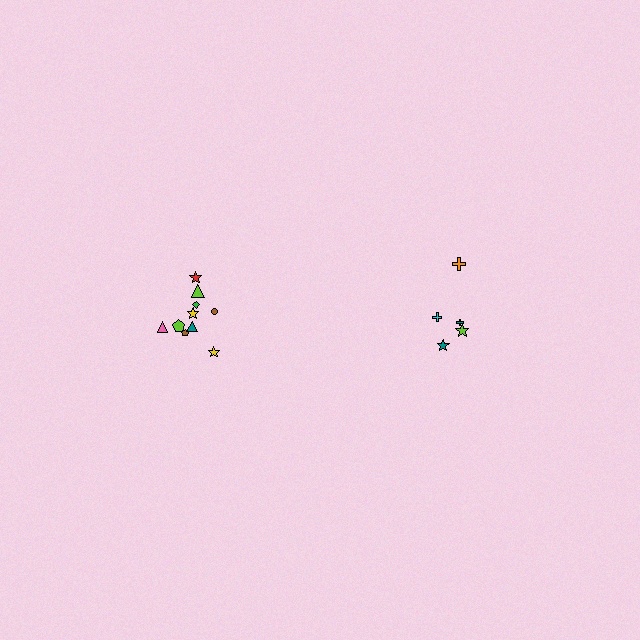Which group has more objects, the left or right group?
The left group.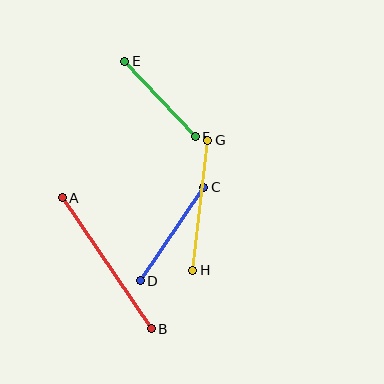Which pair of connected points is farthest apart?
Points A and B are farthest apart.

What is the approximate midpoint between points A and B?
The midpoint is at approximately (107, 263) pixels.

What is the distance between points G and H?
The distance is approximately 131 pixels.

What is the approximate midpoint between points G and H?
The midpoint is at approximately (200, 205) pixels.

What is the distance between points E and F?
The distance is approximately 103 pixels.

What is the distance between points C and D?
The distance is approximately 113 pixels.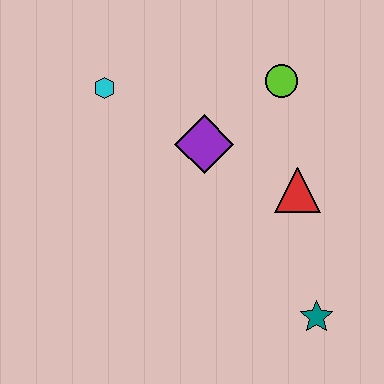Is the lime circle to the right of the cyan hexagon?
Yes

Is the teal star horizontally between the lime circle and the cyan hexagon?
No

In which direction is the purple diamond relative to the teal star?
The purple diamond is above the teal star.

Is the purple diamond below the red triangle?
No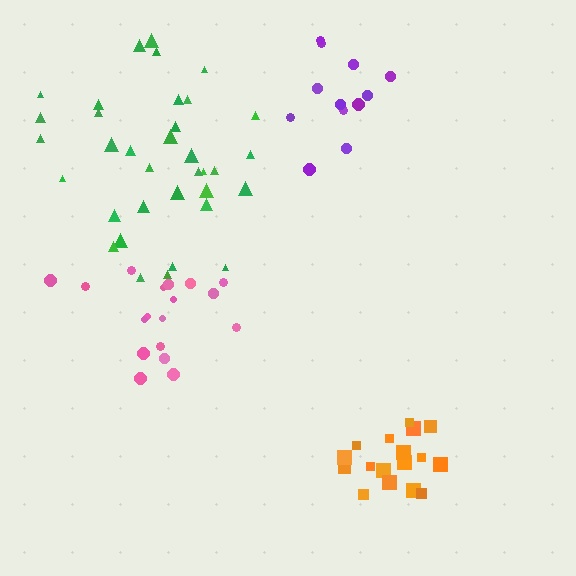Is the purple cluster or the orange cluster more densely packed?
Orange.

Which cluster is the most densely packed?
Orange.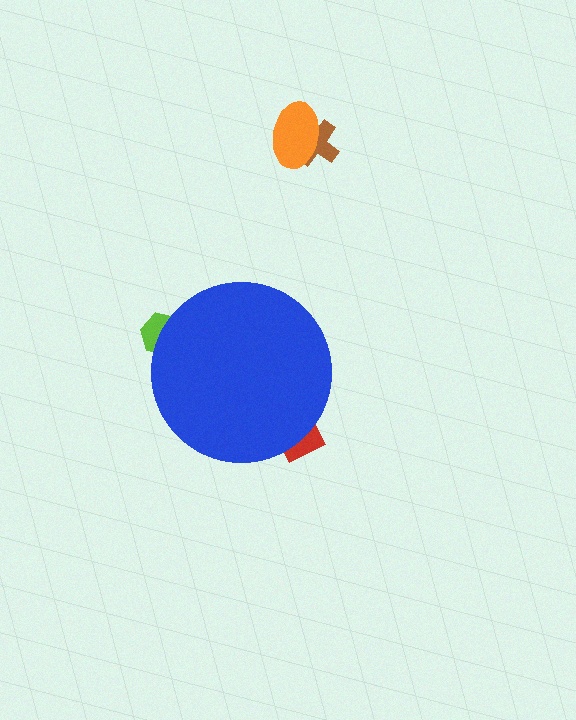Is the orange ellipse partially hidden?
No, the orange ellipse is fully visible.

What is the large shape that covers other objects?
A blue circle.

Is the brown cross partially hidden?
No, the brown cross is fully visible.